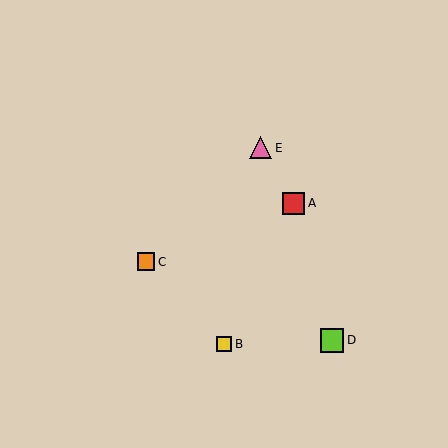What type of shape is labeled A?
Shape A is a red square.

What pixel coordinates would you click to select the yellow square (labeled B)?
Click at (224, 344) to select the yellow square B.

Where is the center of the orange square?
The center of the orange square is at (146, 262).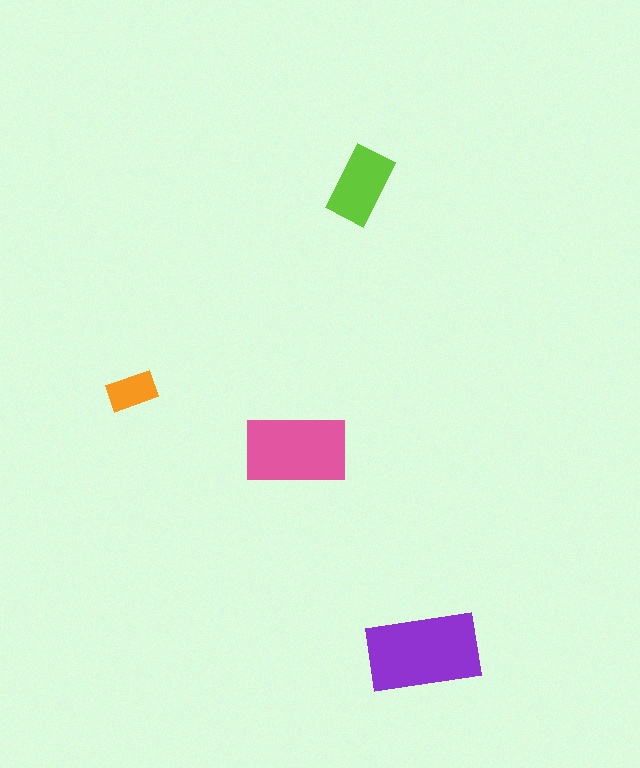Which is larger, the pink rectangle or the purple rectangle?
The purple one.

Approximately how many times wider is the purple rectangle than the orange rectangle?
About 2.5 times wider.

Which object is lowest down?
The purple rectangle is bottommost.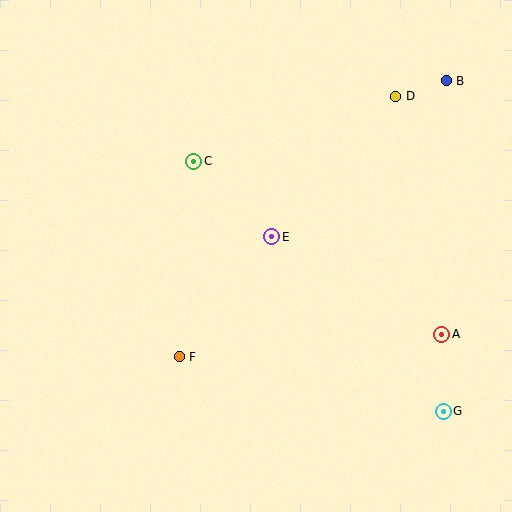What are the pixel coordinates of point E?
Point E is at (272, 237).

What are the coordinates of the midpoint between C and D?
The midpoint between C and D is at (295, 129).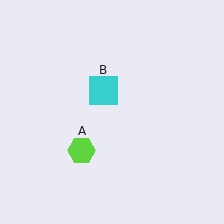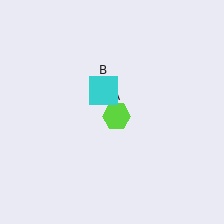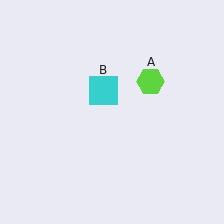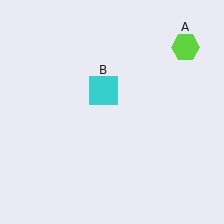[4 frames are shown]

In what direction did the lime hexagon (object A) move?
The lime hexagon (object A) moved up and to the right.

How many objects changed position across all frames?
1 object changed position: lime hexagon (object A).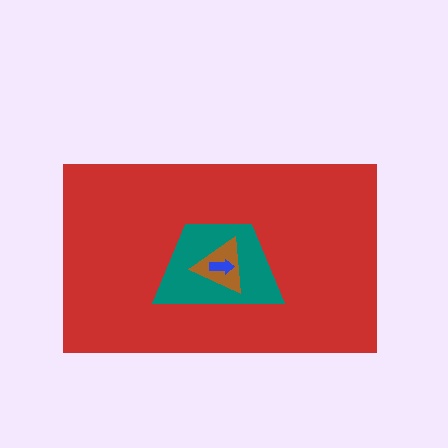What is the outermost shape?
The red rectangle.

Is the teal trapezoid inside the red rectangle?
Yes.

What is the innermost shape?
The blue arrow.